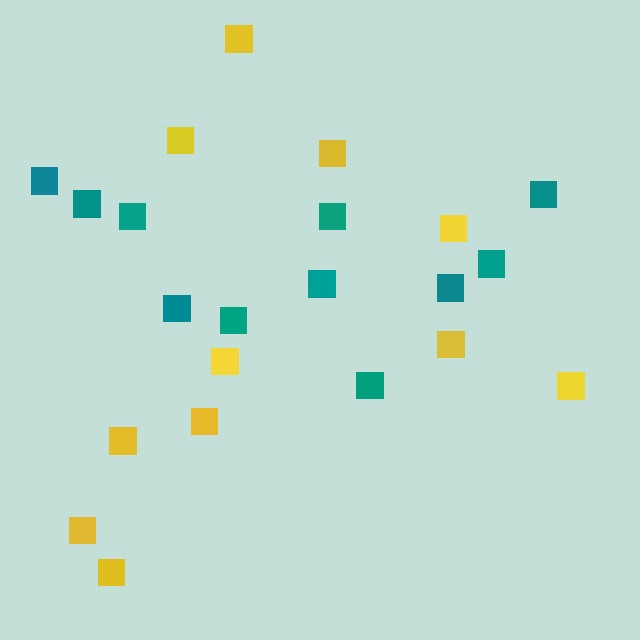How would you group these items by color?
There are 2 groups: one group of yellow squares (11) and one group of teal squares (11).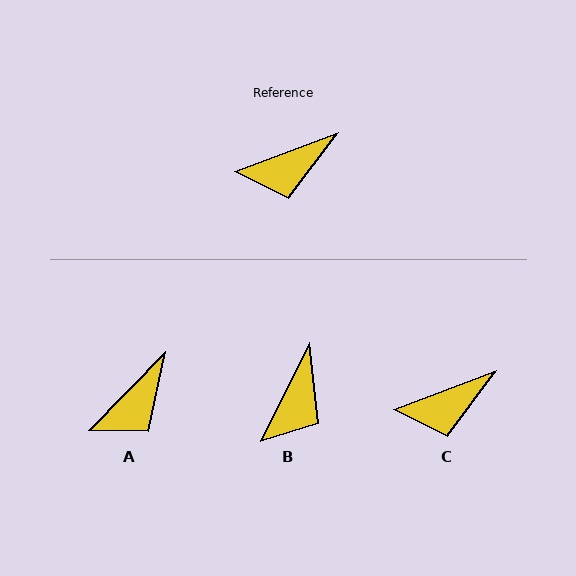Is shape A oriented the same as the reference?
No, it is off by about 25 degrees.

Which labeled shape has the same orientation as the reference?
C.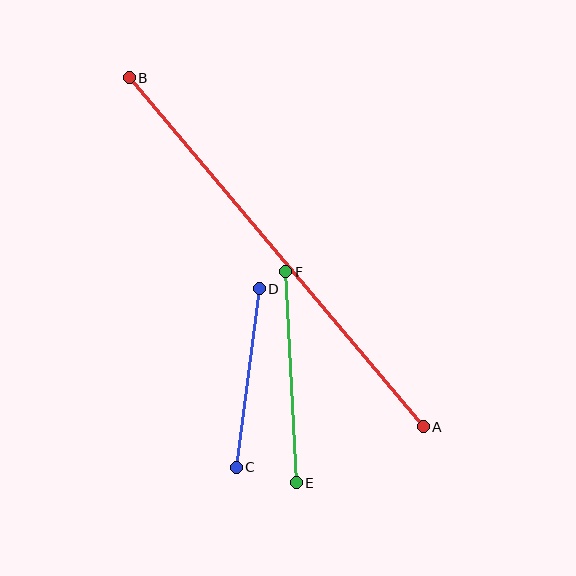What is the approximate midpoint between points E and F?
The midpoint is at approximately (291, 377) pixels.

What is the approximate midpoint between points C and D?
The midpoint is at approximately (248, 378) pixels.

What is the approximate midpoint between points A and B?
The midpoint is at approximately (276, 252) pixels.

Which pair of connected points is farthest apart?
Points A and B are farthest apart.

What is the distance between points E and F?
The distance is approximately 211 pixels.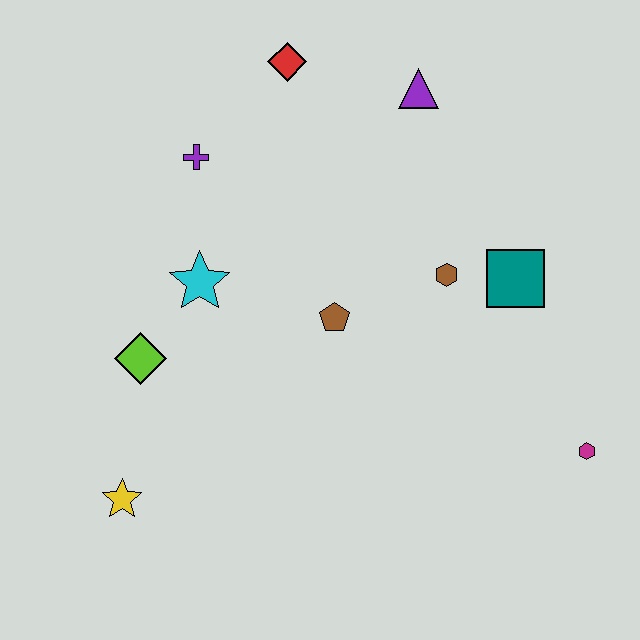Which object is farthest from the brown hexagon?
The yellow star is farthest from the brown hexagon.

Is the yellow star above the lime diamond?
No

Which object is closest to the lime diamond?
The cyan star is closest to the lime diamond.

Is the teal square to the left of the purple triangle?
No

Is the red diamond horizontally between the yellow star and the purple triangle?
Yes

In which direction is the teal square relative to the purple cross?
The teal square is to the right of the purple cross.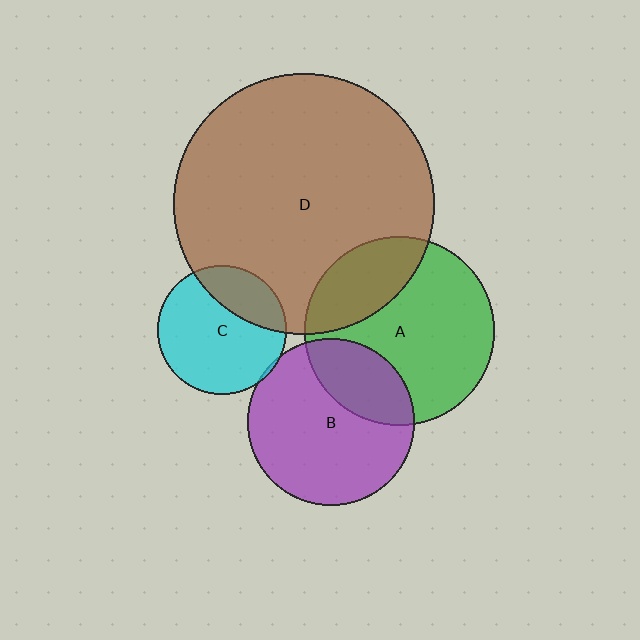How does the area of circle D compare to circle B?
Approximately 2.4 times.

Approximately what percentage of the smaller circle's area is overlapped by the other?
Approximately 5%.